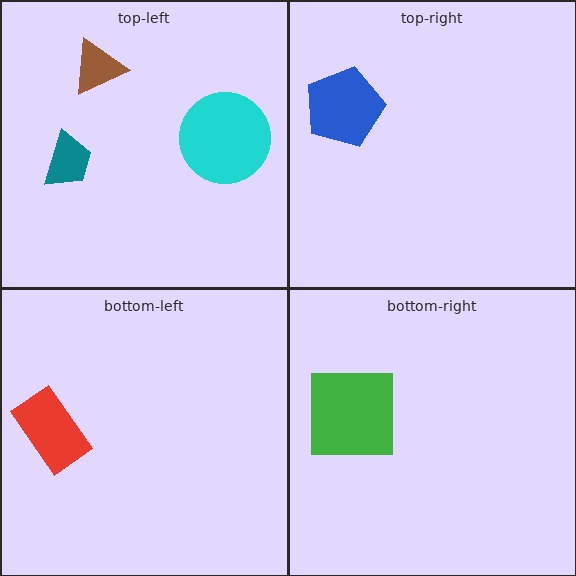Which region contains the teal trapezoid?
The top-left region.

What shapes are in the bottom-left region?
The red rectangle.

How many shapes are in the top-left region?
3.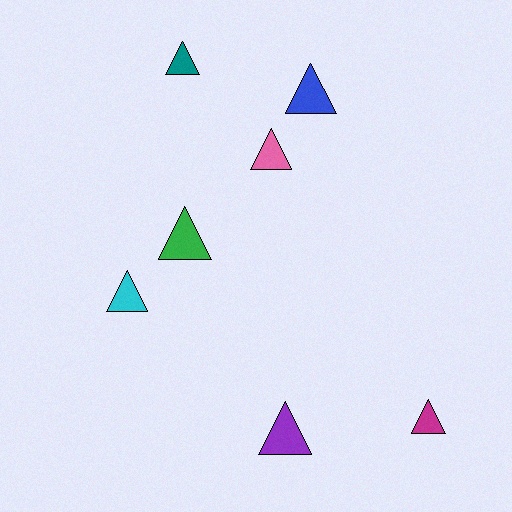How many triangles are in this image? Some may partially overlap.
There are 7 triangles.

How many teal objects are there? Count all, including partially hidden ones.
There is 1 teal object.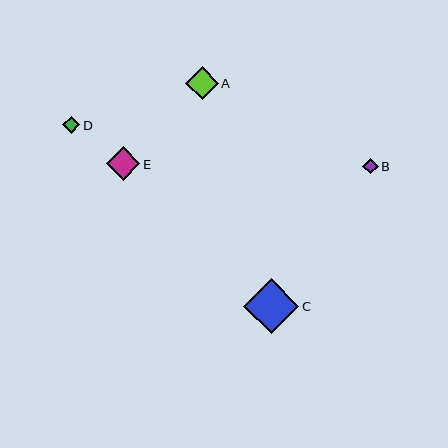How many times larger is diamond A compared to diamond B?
Diamond A is approximately 2.1 times the size of diamond B.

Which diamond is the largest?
Diamond C is the largest with a size of approximately 55 pixels.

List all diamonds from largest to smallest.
From largest to smallest: C, E, A, D, B.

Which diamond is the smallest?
Diamond B is the smallest with a size of approximately 15 pixels.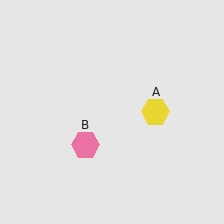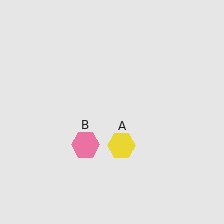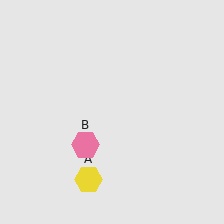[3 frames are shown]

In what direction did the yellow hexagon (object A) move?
The yellow hexagon (object A) moved down and to the left.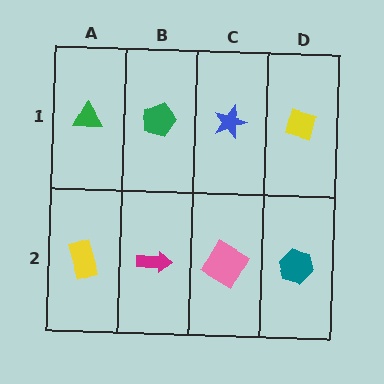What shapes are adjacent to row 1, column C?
A pink diamond (row 2, column C), a green pentagon (row 1, column B), a yellow diamond (row 1, column D).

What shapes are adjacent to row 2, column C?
A blue star (row 1, column C), a magenta arrow (row 2, column B), a teal hexagon (row 2, column D).